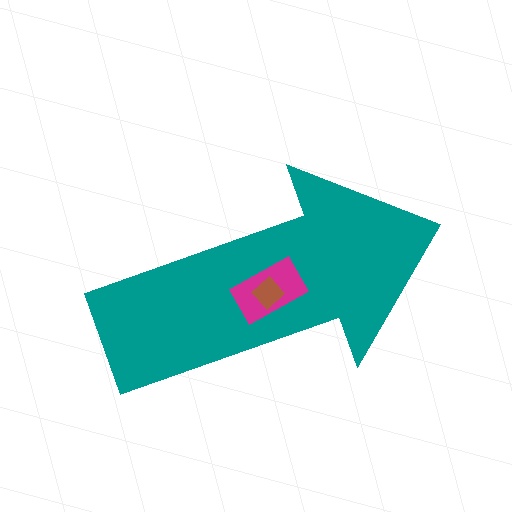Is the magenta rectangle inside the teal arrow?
Yes.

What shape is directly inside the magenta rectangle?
The brown diamond.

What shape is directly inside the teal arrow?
The magenta rectangle.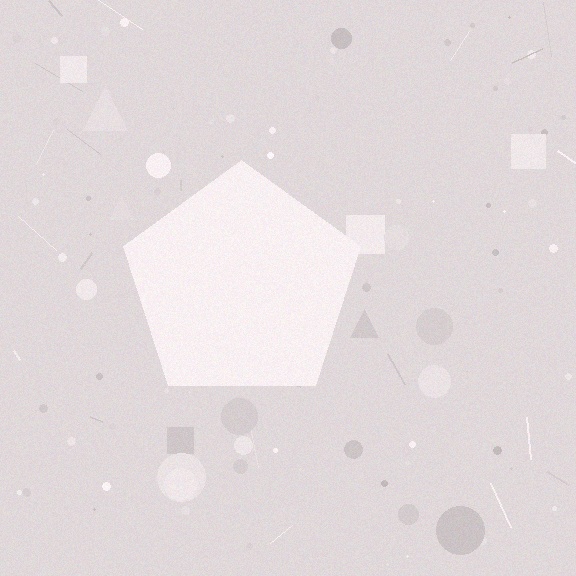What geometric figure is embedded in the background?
A pentagon is embedded in the background.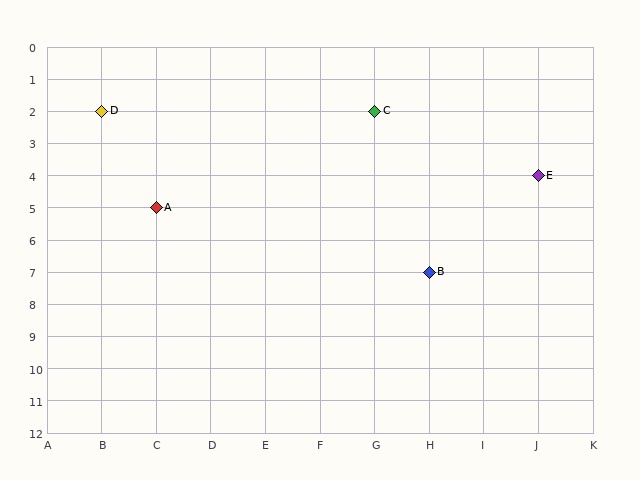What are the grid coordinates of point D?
Point D is at grid coordinates (B, 2).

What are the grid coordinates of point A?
Point A is at grid coordinates (C, 5).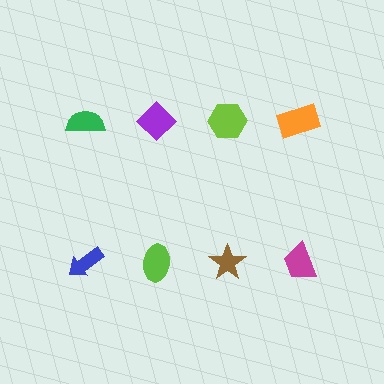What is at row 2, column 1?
A blue arrow.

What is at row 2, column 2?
A lime ellipse.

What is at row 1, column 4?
An orange rectangle.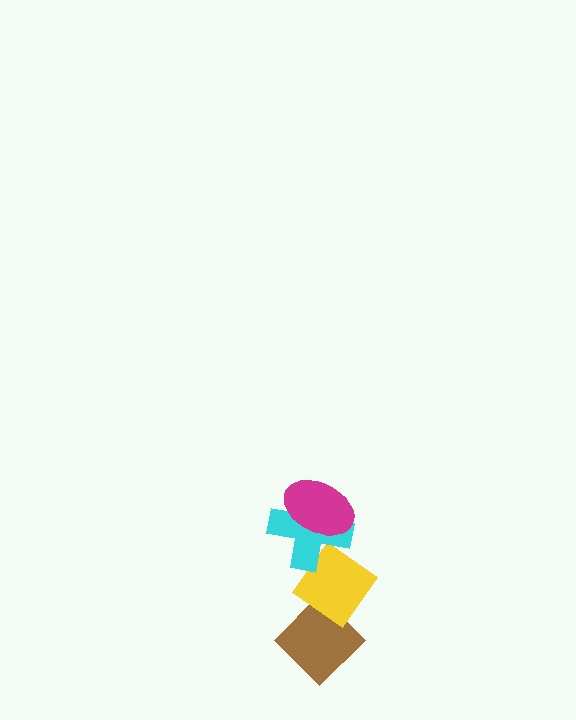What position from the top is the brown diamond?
The brown diamond is 4th from the top.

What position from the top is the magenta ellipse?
The magenta ellipse is 1st from the top.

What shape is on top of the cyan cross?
The magenta ellipse is on top of the cyan cross.